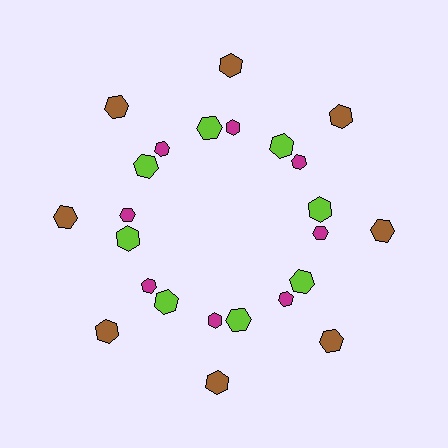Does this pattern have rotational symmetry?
Yes, this pattern has 8-fold rotational symmetry. It looks the same after rotating 45 degrees around the center.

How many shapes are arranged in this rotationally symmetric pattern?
There are 24 shapes, arranged in 8 groups of 3.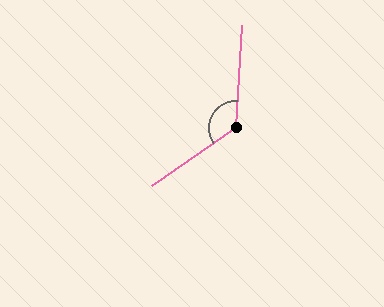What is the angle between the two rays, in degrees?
Approximately 128 degrees.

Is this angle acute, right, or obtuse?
It is obtuse.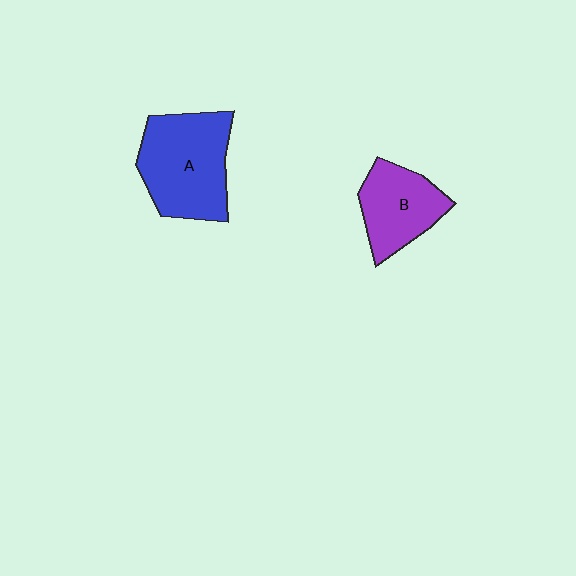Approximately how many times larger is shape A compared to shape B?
Approximately 1.4 times.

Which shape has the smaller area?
Shape B (purple).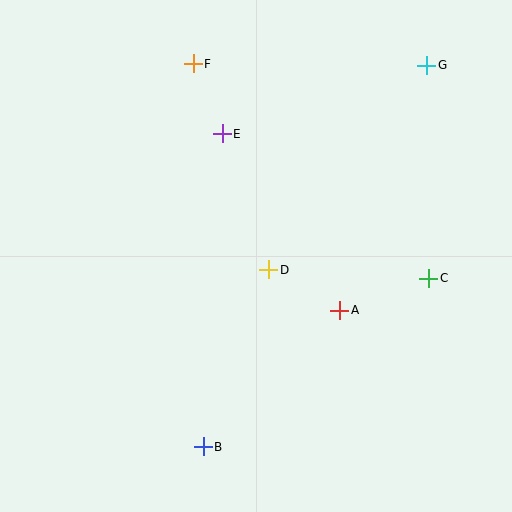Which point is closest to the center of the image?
Point D at (269, 270) is closest to the center.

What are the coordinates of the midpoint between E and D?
The midpoint between E and D is at (246, 202).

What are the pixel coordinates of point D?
Point D is at (269, 270).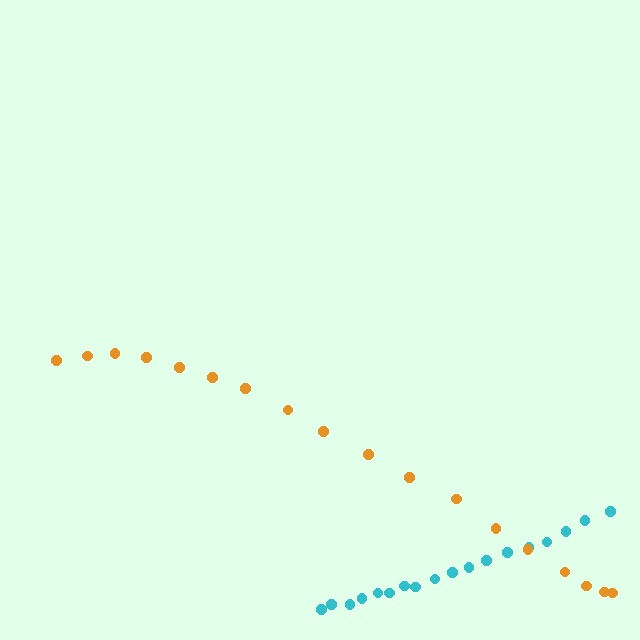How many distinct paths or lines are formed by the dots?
There are 2 distinct paths.